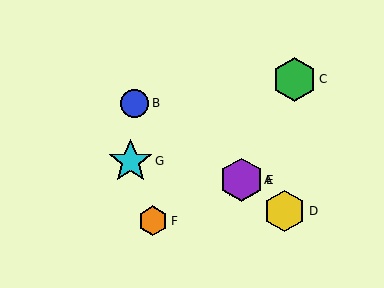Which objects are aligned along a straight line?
Objects A, B, D, E are aligned along a straight line.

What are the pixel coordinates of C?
Object C is at (294, 79).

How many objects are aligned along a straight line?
4 objects (A, B, D, E) are aligned along a straight line.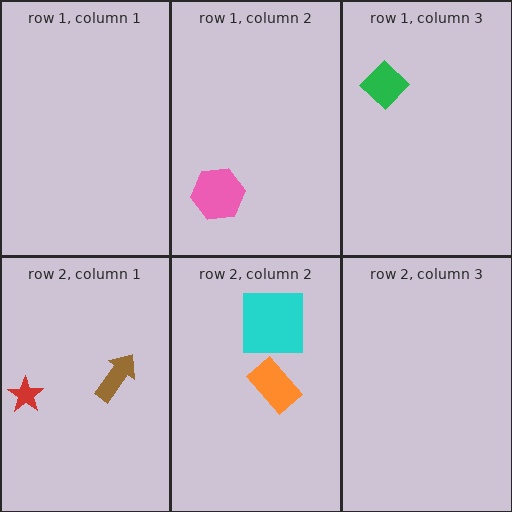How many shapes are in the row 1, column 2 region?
1.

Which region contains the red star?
The row 2, column 1 region.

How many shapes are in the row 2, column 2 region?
2.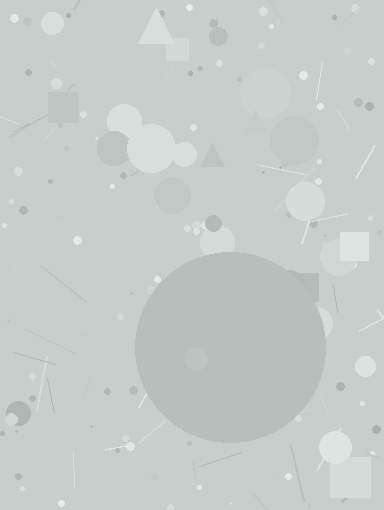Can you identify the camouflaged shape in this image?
The camouflaged shape is a circle.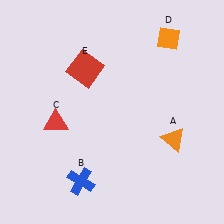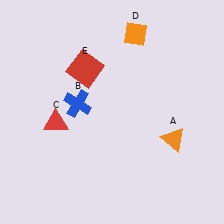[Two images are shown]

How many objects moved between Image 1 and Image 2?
2 objects moved between the two images.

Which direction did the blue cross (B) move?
The blue cross (B) moved up.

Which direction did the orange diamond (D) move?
The orange diamond (D) moved left.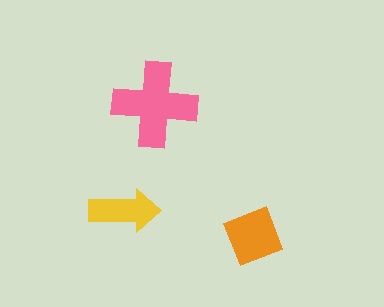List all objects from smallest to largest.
The yellow arrow, the orange square, the pink cross.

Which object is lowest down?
The orange square is bottommost.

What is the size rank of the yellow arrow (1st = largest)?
3rd.